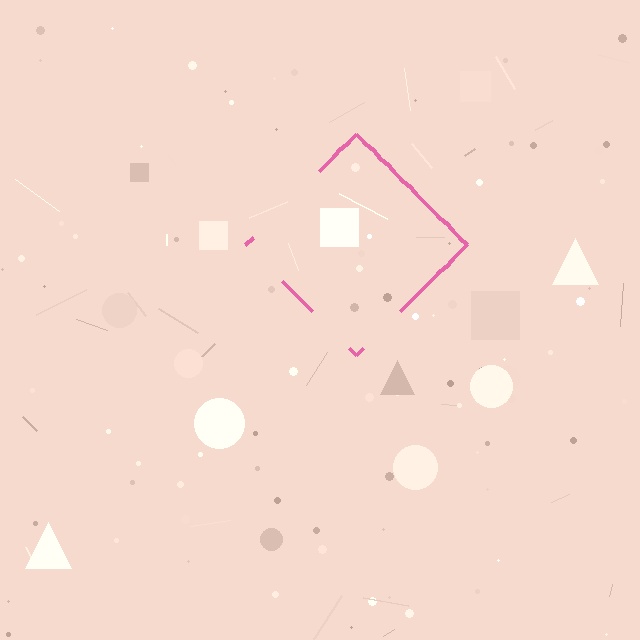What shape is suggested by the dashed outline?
The dashed outline suggests a diamond.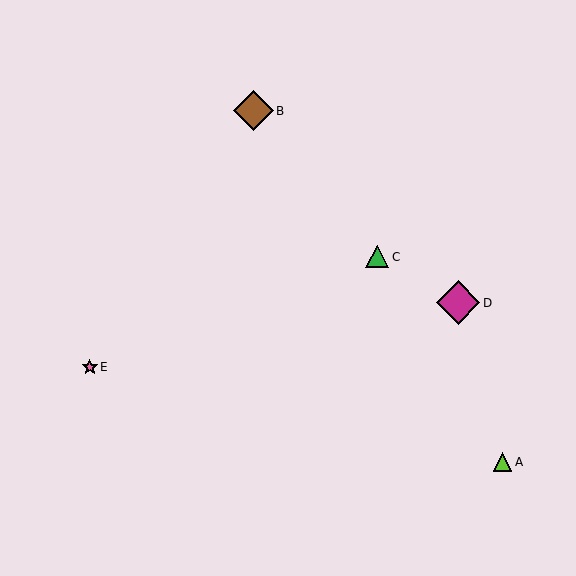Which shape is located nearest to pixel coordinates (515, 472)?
The lime triangle (labeled A) at (503, 462) is nearest to that location.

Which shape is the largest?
The magenta diamond (labeled D) is the largest.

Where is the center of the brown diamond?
The center of the brown diamond is at (253, 111).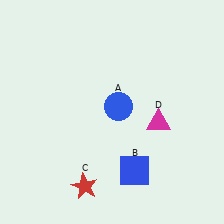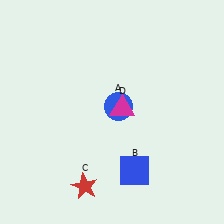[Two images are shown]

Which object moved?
The magenta triangle (D) moved left.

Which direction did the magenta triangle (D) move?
The magenta triangle (D) moved left.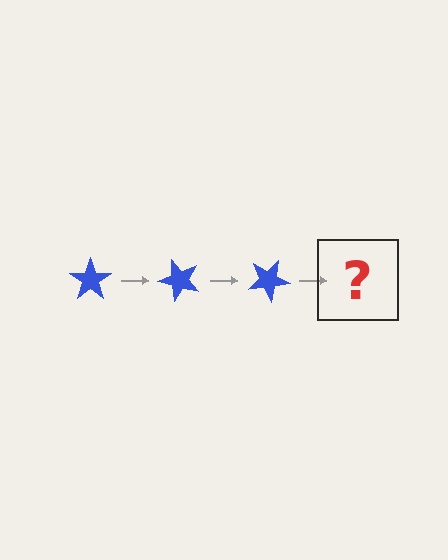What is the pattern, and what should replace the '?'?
The pattern is that the star rotates 50 degrees each step. The '?' should be a blue star rotated 150 degrees.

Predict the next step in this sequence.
The next step is a blue star rotated 150 degrees.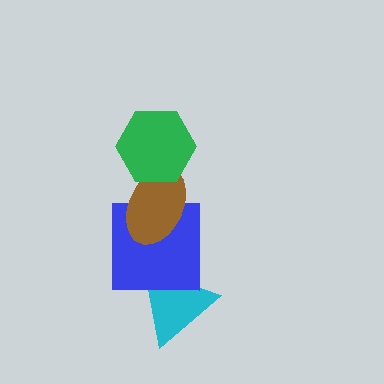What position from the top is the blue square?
The blue square is 3rd from the top.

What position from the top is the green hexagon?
The green hexagon is 1st from the top.